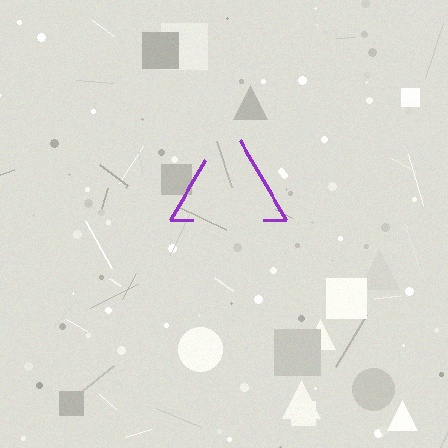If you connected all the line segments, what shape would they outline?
They would outline a triangle.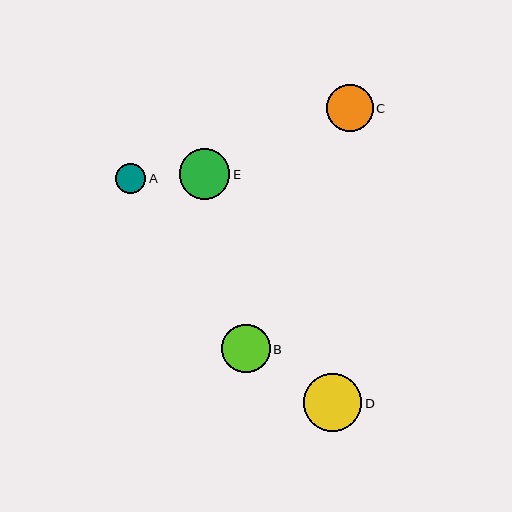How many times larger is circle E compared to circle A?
Circle E is approximately 1.7 times the size of circle A.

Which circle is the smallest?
Circle A is the smallest with a size of approximately 30 pixels.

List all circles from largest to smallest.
From largest to smallest: D, E, B, C, A.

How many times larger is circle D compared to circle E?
Circle D is approximately 1.2 times the size of circle E.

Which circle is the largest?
Circle D is the largest with a size of approximately 58 pixels.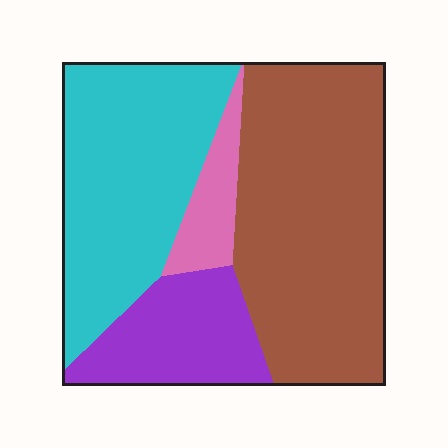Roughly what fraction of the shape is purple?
Purple covers roughly 15% of the shape.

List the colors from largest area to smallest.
From largest to smallest: brown, cyan, purple, pink.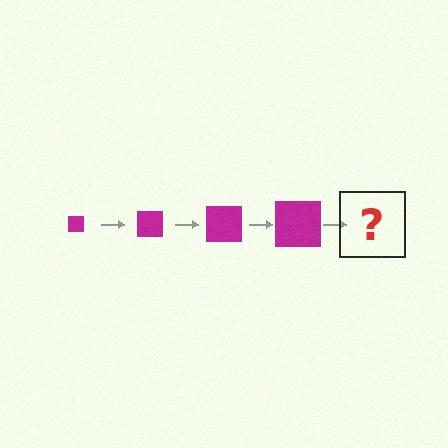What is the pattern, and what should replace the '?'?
The pattern is that the square gets progressively larger each step. The '?' should be a magenta square, larger than the previous one.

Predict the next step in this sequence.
The next step is a magenta square, larger than the previous one.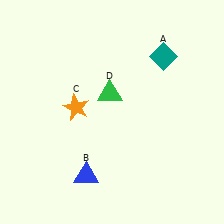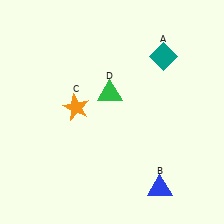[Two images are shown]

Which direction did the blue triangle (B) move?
The blue triangle (B) moved right.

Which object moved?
The blue triangle (B) moved right.